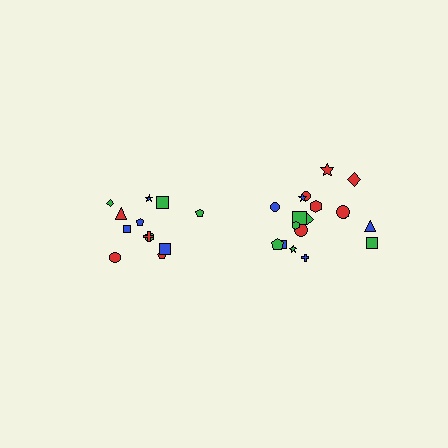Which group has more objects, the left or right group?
The right group.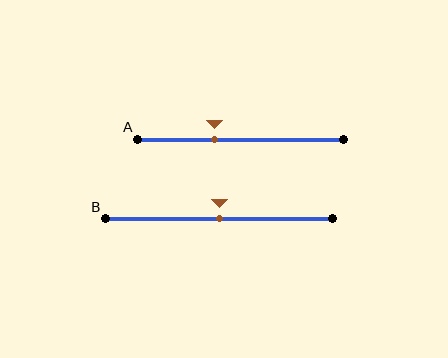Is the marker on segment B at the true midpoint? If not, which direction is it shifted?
Yes, the marker on segment B is at the true midpoint.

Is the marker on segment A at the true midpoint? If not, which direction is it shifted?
No, the marker on segment A is shifted to the left by about 13% of the segment length.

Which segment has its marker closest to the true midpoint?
Segment B has its marker closest to the true midpoint.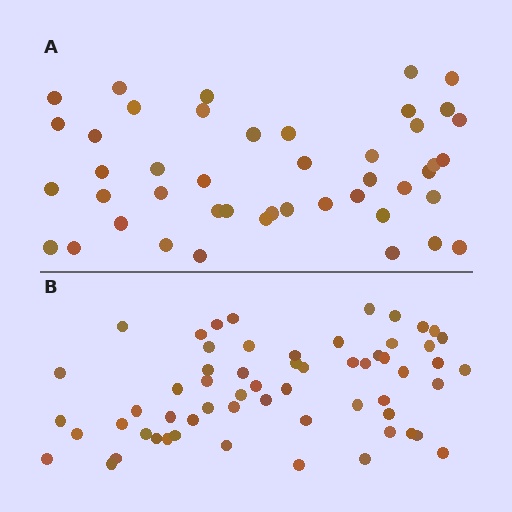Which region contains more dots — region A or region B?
Region B (the bottom region) has more dots.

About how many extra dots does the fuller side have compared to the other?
Region B has approximately 15 more dots than region A.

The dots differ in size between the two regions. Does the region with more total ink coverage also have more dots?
No. Region A has more total ink coverage because its dots are larger, but region B actually contains more individual dots. Total area can be misleading — the number of items is what matters here.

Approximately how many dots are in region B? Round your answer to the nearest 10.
About 60 dots.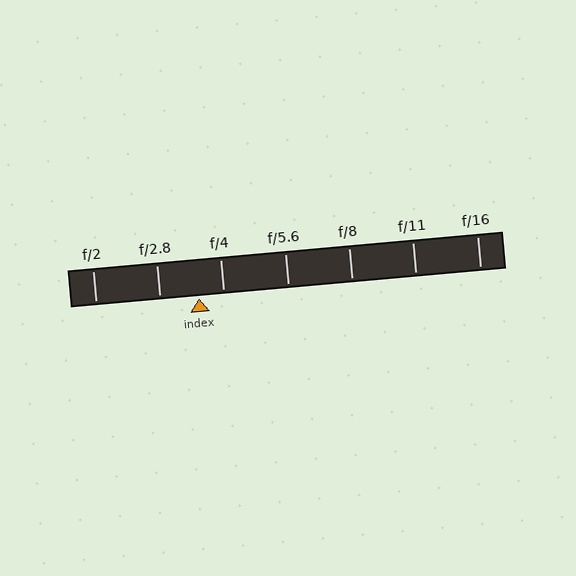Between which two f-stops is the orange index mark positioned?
The index mark is between f/2.8 and f/4.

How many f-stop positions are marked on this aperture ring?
There are 7 f-stop positions marked.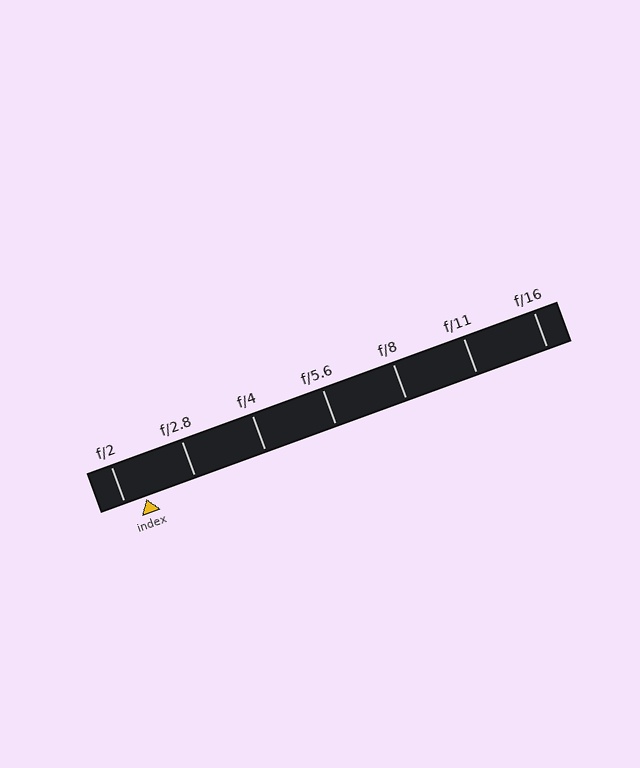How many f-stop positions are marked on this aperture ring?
There are 7 f-stop positions marked.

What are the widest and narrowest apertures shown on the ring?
The widest aperture shown is f/2 and the narrowest is f/16.